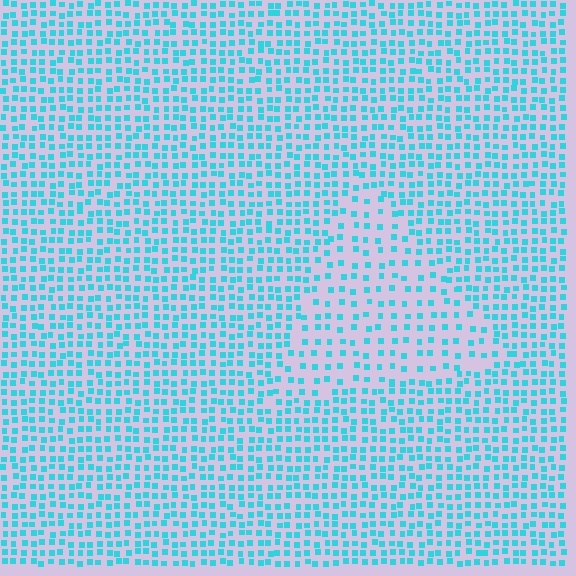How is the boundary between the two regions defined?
The boundary is defined by a change in element density (approximately 1.9x ratio). All elements are the same color, size, and shape.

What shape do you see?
I see a triangle.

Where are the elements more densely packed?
The elements are more densely packed outside the triangle boundary.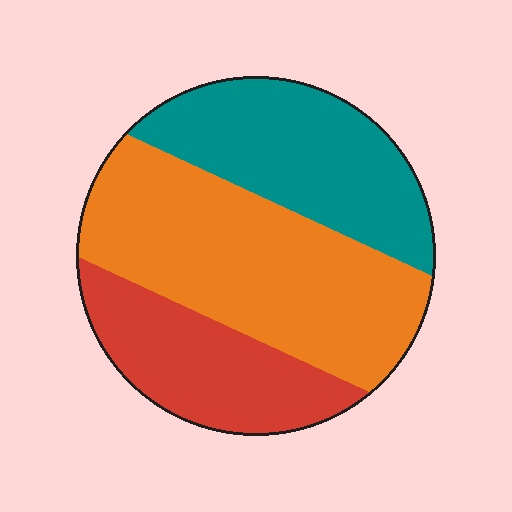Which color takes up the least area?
Red, at roughly 25%.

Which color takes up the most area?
Orange, at roughly 45%.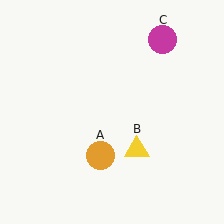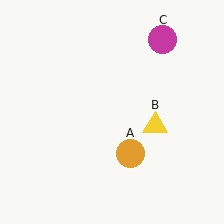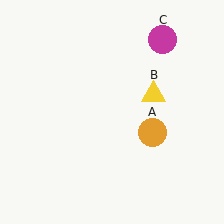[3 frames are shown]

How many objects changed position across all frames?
2 objects changed position: orange circle (object A), yellow triangle (object B).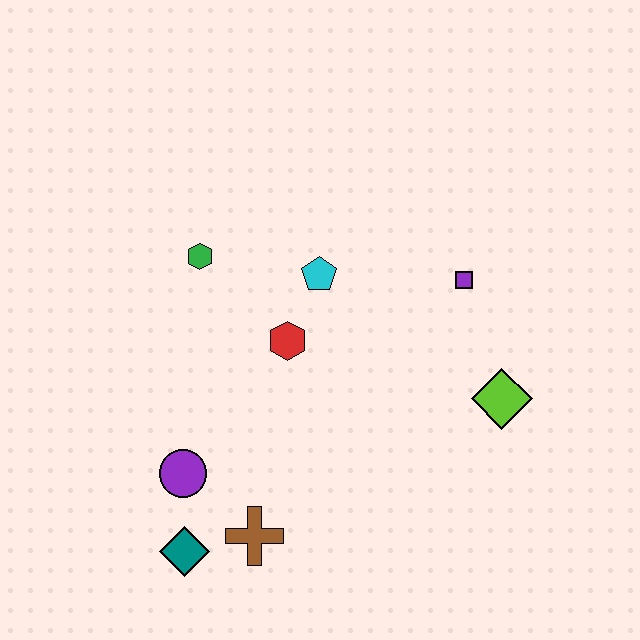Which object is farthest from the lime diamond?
The teal diamond is farthest from the lime diamond.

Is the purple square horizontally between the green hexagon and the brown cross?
No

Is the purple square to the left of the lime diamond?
Yes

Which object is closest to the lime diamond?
The purple square is closest to the lime diamond.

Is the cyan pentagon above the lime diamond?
Yes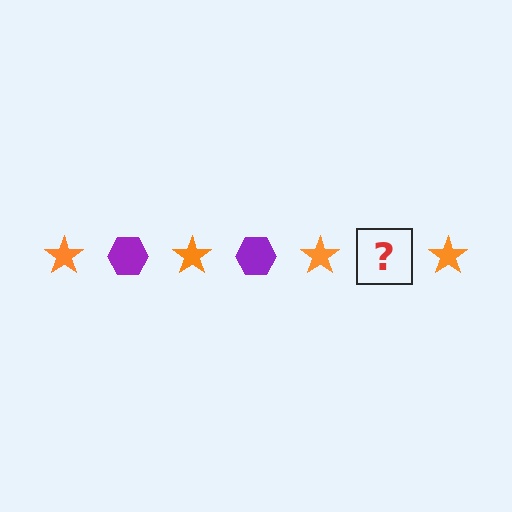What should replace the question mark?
The question mark should be replaced with a purple hexagon.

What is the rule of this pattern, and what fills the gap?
The rule is that the pattern alternates between orange star and purple hexagon. The gap should be filled with a purple hexagon.